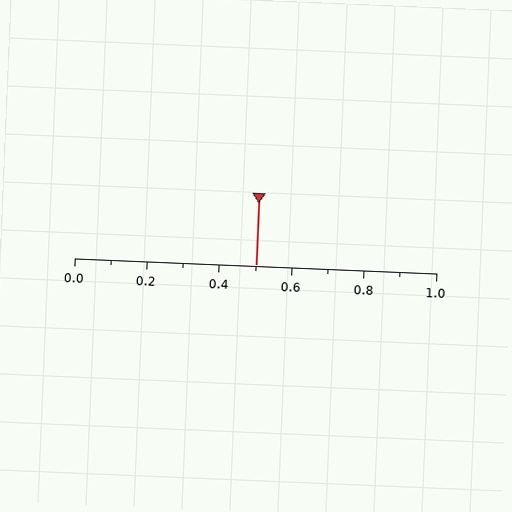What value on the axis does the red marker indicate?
The marker indicates approximately 0.5.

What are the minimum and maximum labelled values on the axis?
The axis runs from 0.0 to 1.0.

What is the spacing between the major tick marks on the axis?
The major ticks are spaced 0.2 apart.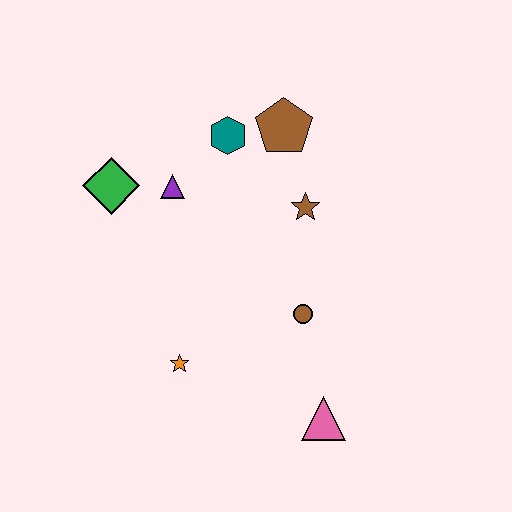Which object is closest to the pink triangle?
The brown circle is closest to the pink triangle.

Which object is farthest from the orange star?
The brown pentagon is farthest from the orange star.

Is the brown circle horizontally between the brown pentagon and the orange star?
No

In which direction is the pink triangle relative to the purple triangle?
The pink triangle is below the purple triangle.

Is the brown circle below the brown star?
Yes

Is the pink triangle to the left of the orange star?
No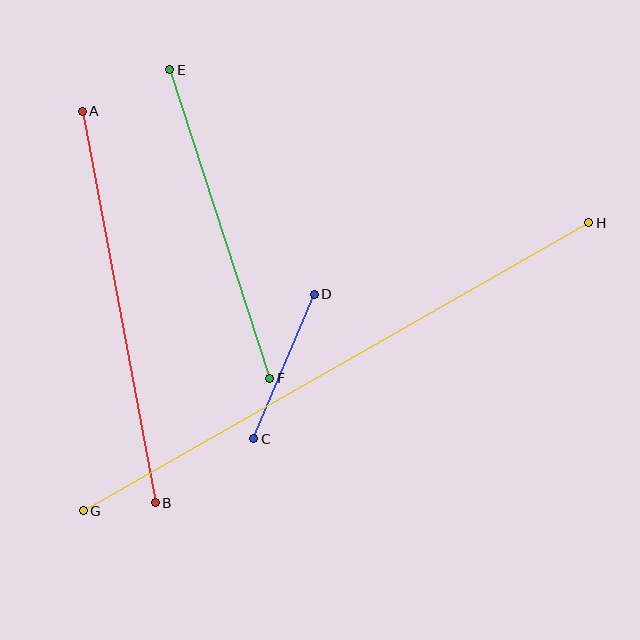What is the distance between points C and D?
The distance is approximately 157 pixels.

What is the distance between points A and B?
The distance is approximately 398 pixels.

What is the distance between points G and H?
The distance is approximately 582 pixels.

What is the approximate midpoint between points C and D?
The midpoint is at approximately (284, 366) pixels.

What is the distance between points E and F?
The distance is approximately 324 pixels.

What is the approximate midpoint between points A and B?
The midpoint is at approximately (119, 307) pixels.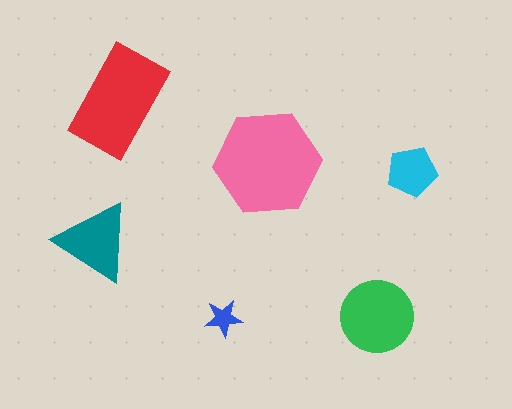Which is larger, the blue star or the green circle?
The green circle.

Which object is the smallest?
The blue star.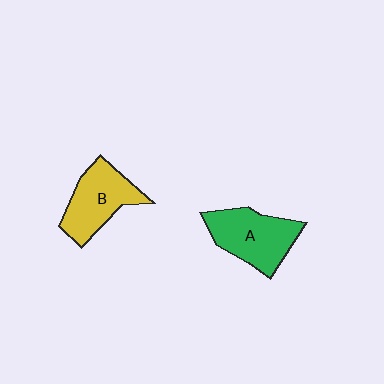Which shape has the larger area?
Shape A (green).